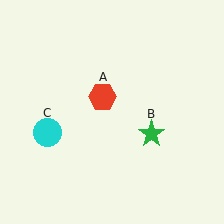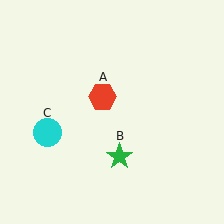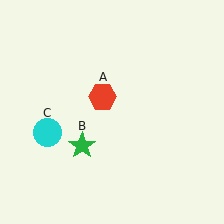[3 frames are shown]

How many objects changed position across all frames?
1 object changed position: green star (object B).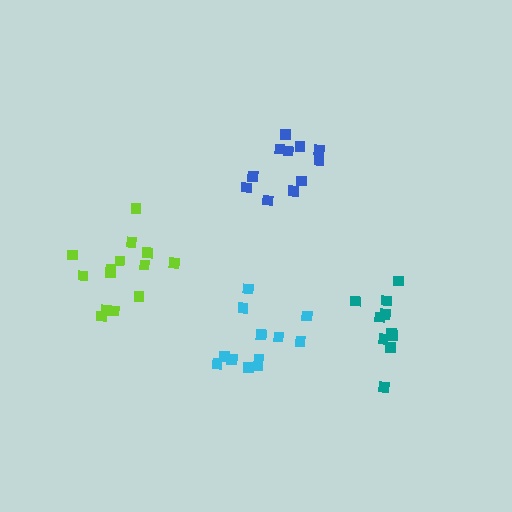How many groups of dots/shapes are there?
There are 4 groups.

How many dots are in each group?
Group 1: 14 dots, Group 2: 10 dots, Group 3: 11 dots, Group 4: 12 dots (47 total).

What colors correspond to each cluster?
The clusters are colored: lime, teal, blue, cyan.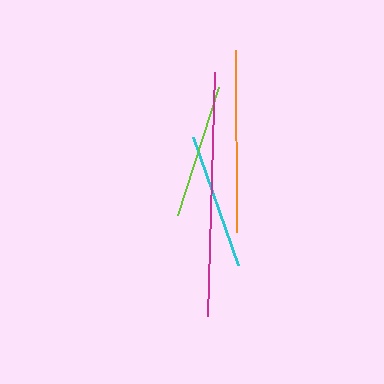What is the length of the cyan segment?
The cyan segment is approximately 136 pixels long.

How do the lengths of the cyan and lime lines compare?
The cyan and lime lines are approximately the same length.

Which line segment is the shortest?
The lime line is the shortest at approximately 134 pixels.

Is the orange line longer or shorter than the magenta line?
The magenta line is longer than the orange line.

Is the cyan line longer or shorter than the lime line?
The cyan line is longer than the lime line.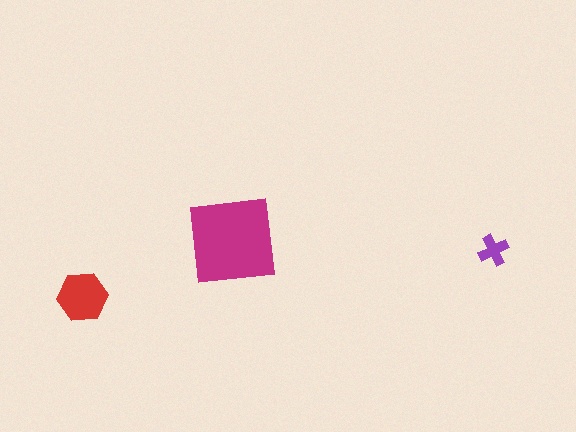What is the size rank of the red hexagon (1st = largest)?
2nd.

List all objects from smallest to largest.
The purple cross, the red hexagon, the magenta square.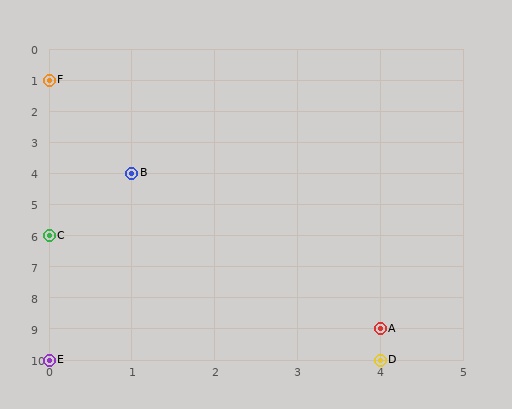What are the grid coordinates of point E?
Point E is at grid coordinates (0, 10).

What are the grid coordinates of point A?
Point A is at grid coordinates (4, 9).